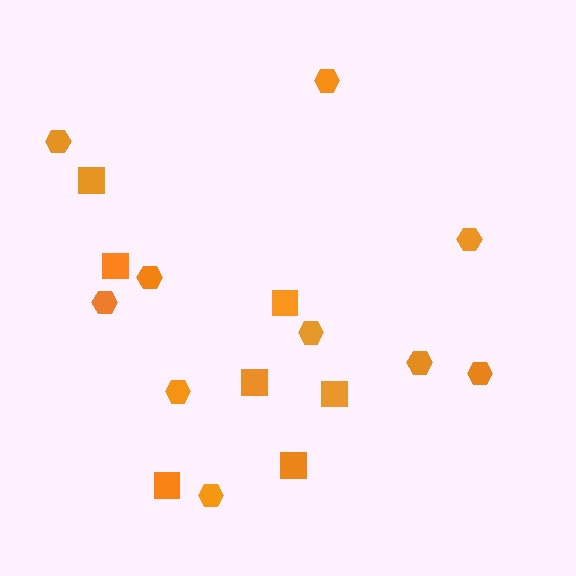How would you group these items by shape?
There are 2 groups: one group of squares (7) and one group of hexagons (10).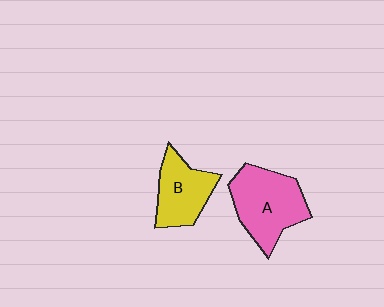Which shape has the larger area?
Shape A (pink).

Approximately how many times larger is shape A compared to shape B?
Approximately 1.4 times.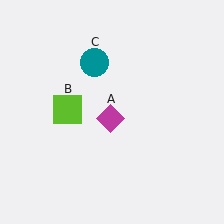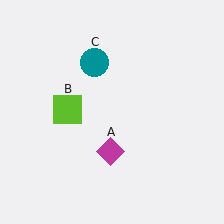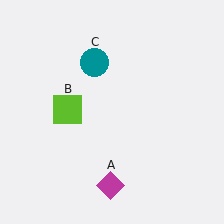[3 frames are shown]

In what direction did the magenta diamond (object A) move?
The magenta diamond (object A) moved down.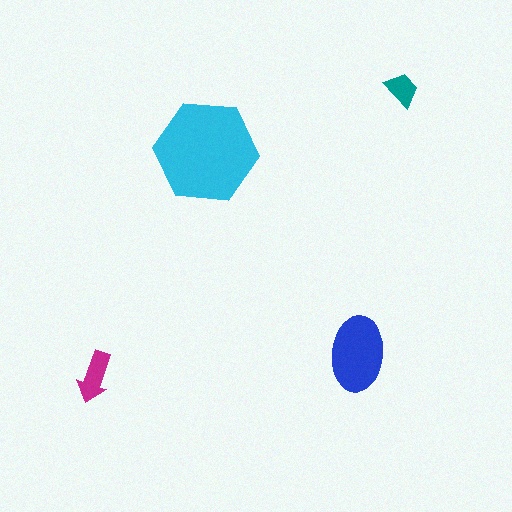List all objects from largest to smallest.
The cyan hexagon, the blue ellipse, the magenta arrow, the teal trapezoid.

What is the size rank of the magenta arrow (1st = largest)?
3rd.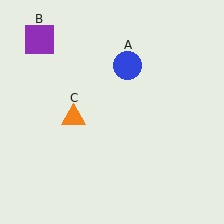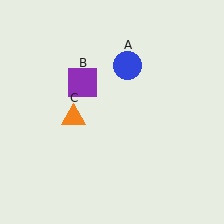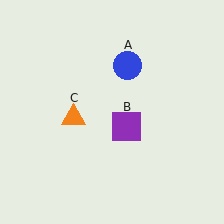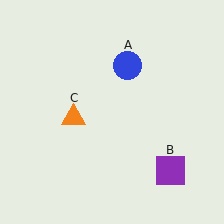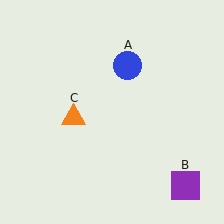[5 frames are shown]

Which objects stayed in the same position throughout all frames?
Blue circle (object A) and orange triangle (object C) remained stationary.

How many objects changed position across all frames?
1 object changed position: purple square (object B).